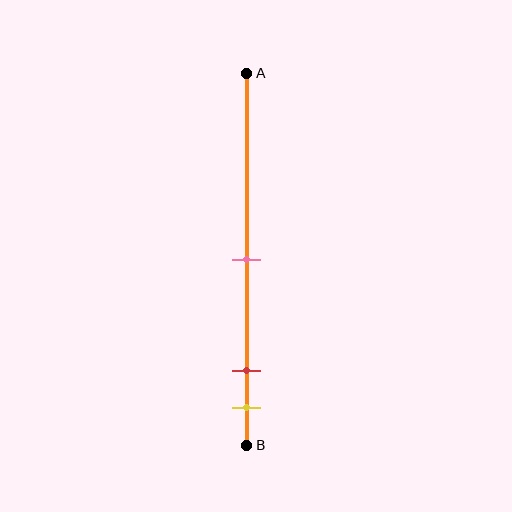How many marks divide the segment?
There are 3 marks dividing the segment.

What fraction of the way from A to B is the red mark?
The red mark is approximately 80% (0.8) of the way from A to B.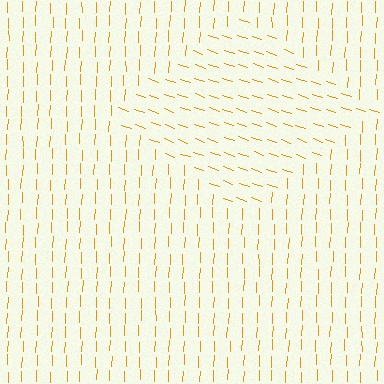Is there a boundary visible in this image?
Yes, there is a texture boundary formed by a change in line orientation.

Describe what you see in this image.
The image is filled with small orange line segments. A diamond region in the image has lines oriented differently from the surrounding lines, creating a visible texture boundary.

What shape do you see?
I see a diamond.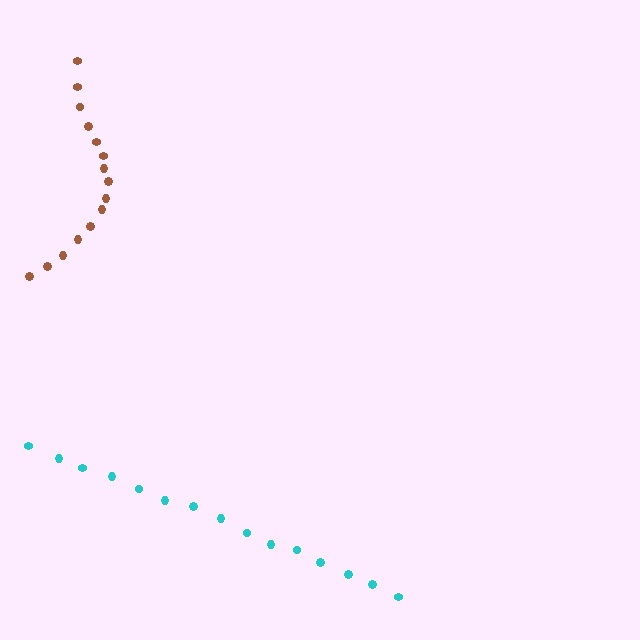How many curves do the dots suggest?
There are 2 distinct paths.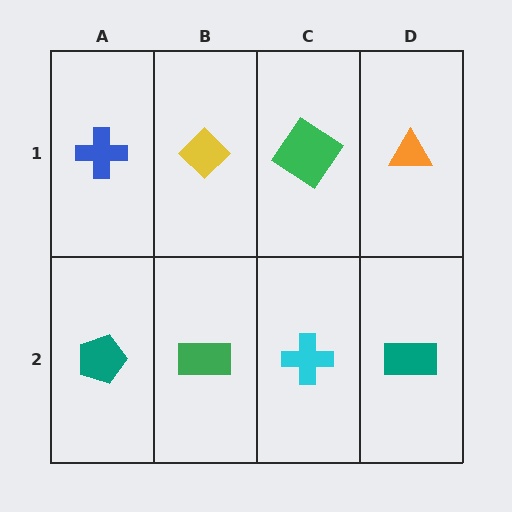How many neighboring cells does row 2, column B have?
3.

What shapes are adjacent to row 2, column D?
An orange triangle (row 1, column D), a cyan cross (row 2, column C).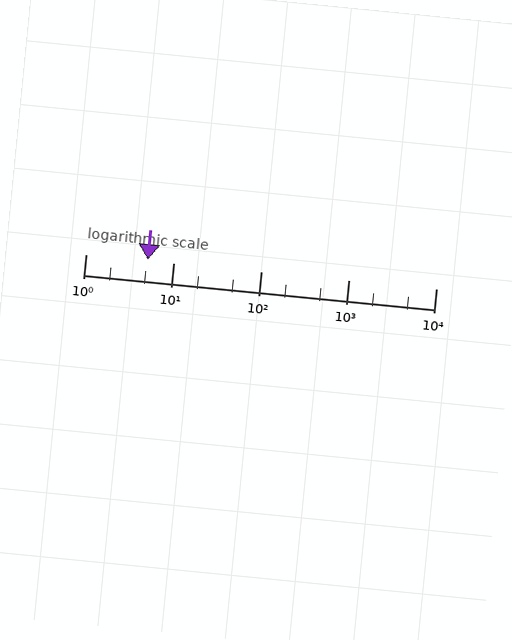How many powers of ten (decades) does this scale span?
The scale spans 4 decades, from 1 to 10000.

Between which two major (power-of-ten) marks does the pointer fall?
The pointer is between 1 and 10.